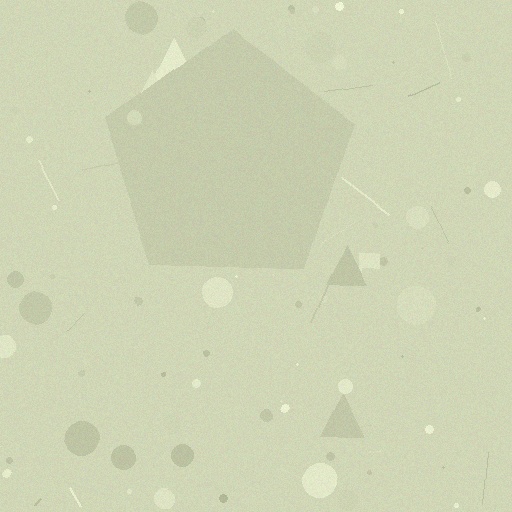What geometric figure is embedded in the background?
A pentagon is embedded in the background.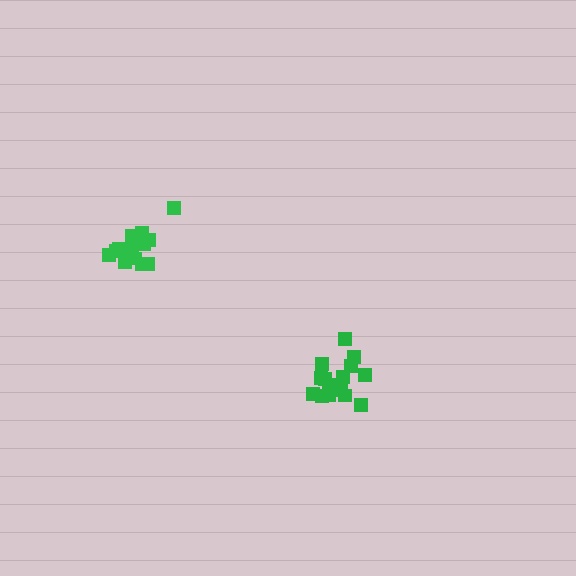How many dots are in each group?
Group 1: 15 dots, Group 2: 14 dots (29 total).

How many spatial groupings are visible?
There are 2 spatial groupings.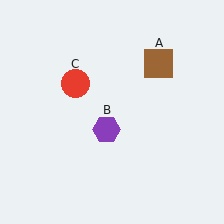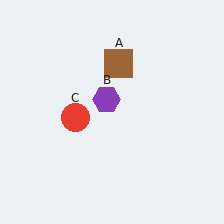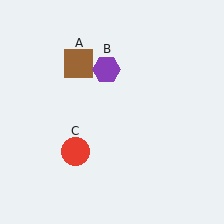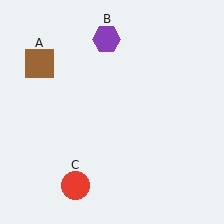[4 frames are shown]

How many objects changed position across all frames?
3 objects changed position: brown square (object A), purple hexagon (object B), red circle (object C).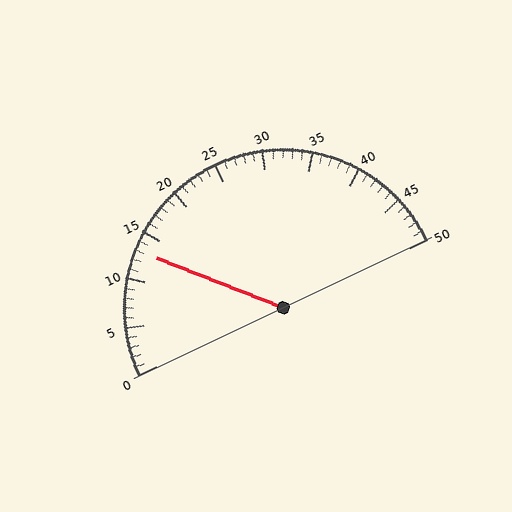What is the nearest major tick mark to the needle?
The nearest major tick mark is 15.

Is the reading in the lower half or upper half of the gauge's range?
The reading is in the lower half of the range (0 to 50).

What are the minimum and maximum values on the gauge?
The gauge ranges from 0 to 50.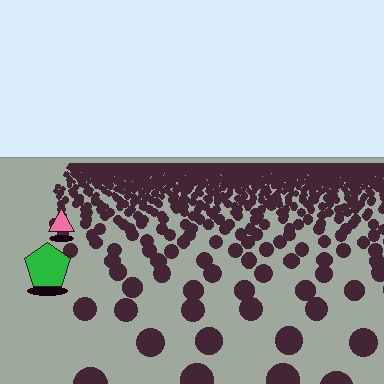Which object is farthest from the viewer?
The pink triangle is farthest from the viewer. It appears smaller and the ground texture around it is denser.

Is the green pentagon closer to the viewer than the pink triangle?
Yes. The green pentagon is closer — you can tell from the texture gradient: the ground texture is coarser near it.